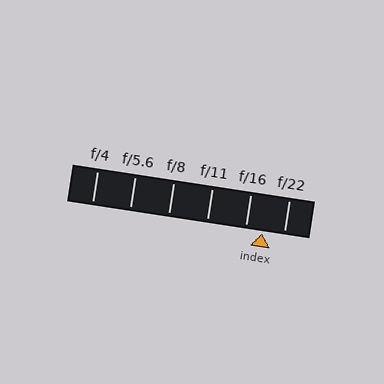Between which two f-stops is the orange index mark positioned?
The index mark is between f/16 and f/22.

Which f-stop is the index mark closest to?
The index mark is closest to f/16.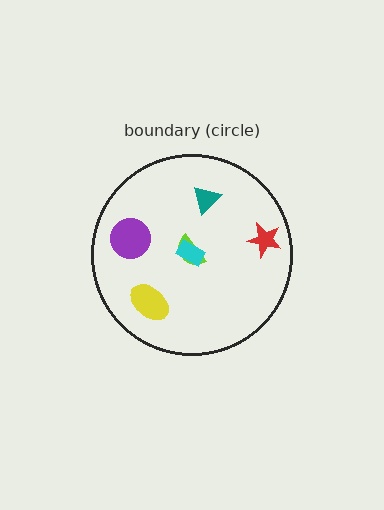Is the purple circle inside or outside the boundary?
Inside.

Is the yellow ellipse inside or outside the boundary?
Inside.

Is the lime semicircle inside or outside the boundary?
Inside.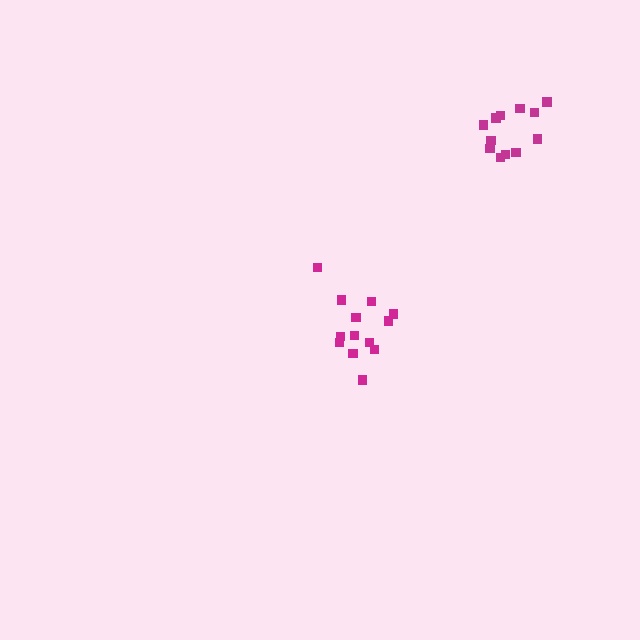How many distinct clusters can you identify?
There are 2 distinct clusters.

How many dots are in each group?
Group 1: 12 dots, Group 2: 13 dots (25 total).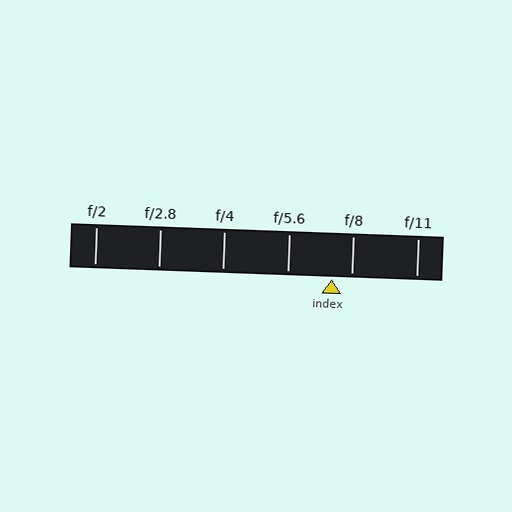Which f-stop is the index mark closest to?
The index mark is closest to f/8.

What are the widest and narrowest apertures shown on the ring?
The widest aperture shown is f/2 and the narrowest is f/11.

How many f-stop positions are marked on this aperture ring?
There are 6 f-stop positions marked.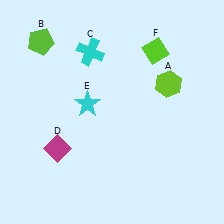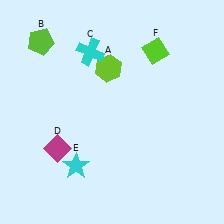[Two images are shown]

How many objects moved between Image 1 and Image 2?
2 objects moved between the two images.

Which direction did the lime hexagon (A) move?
The lime hexagon (A) moved left.